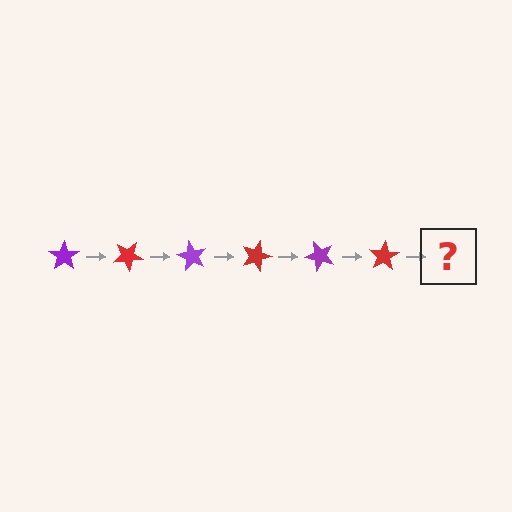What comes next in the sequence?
The next element should be a purple star, rotated 180 degrees from the start.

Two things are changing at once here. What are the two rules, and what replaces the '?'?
The two rules are that it rotates 30 degrees each step and the color cycles through purple and red. The '?' should be a purple star, rotated 180 degrees from the start.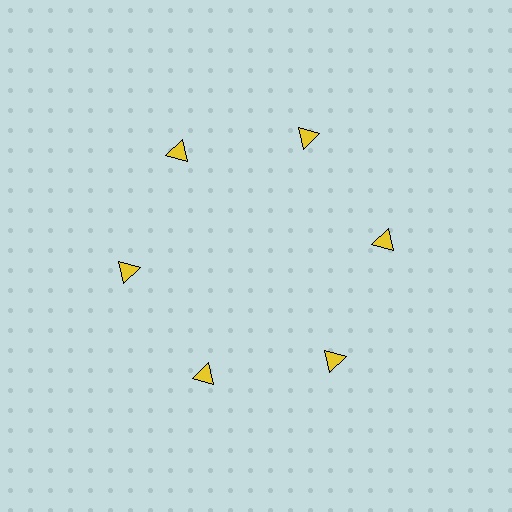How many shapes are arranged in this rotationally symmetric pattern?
There are 6 shapes, arranged in 6 groups of 1.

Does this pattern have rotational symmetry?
Yes, this pattern has 6-fold rotational symmetry. It looks the same after rotating 60 degrees around the center.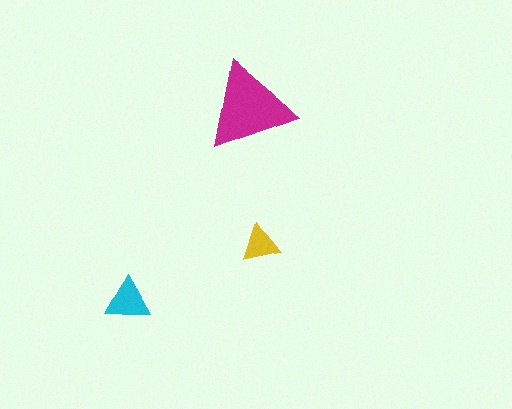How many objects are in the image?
There are 3 objects in the image.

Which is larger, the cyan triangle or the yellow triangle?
The cyan one.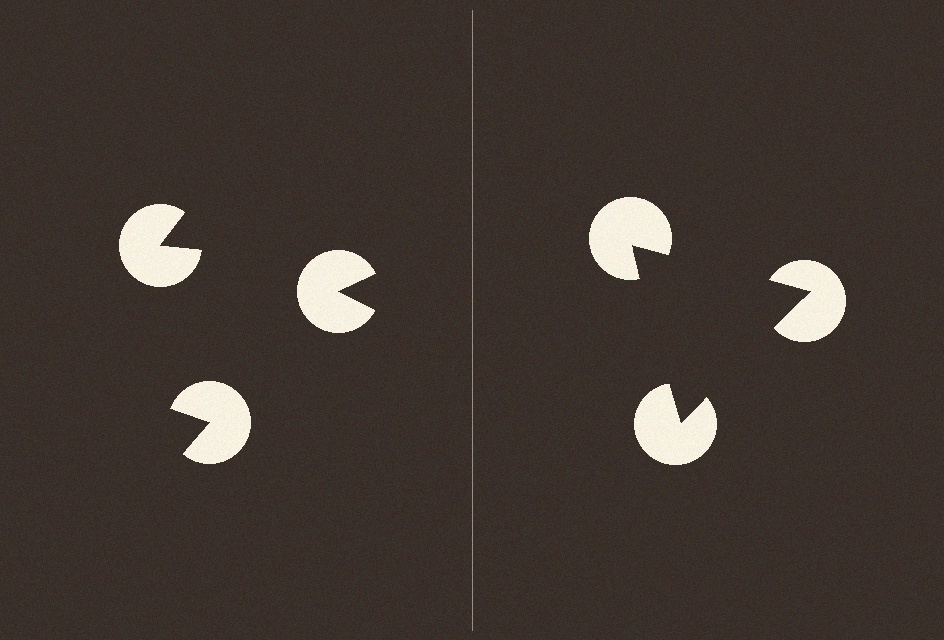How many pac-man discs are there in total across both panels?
6 — 3 on each side.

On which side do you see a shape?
An illusory triangle appears on the right side. On the left side the wedge cuts are rotated, so no coherent shape forms.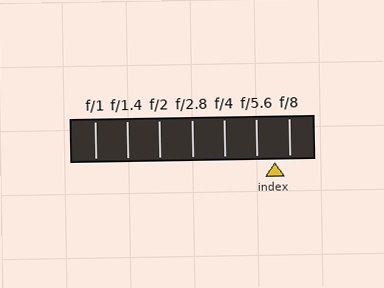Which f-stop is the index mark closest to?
The index mark is closest to f/8.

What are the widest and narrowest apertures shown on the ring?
The widest aperture shown is f/1 and the narrowest is f/8.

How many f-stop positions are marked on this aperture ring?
There are 7 f-stop positions marked.